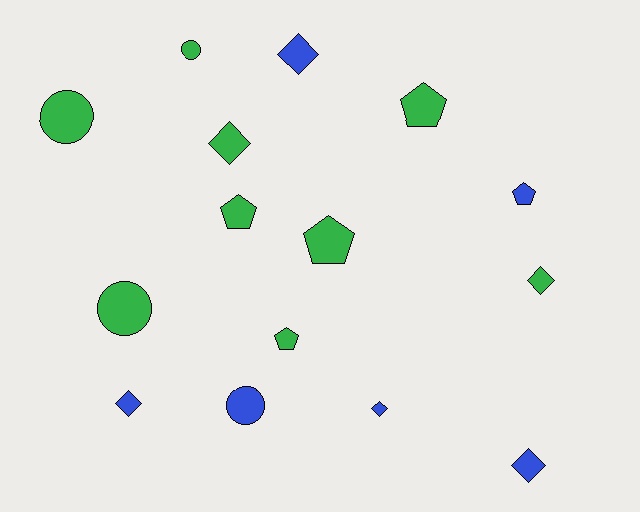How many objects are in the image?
There are 15 objects.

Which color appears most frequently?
Green, with 9 objects.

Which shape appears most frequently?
Diamond, with 6 objects.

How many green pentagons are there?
There are 4 green pentagons.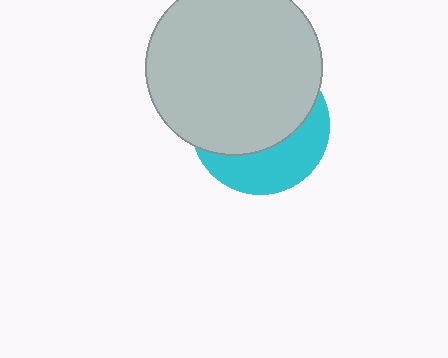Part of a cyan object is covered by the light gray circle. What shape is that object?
It is a circle.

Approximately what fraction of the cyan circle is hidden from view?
Roughly 63% of the cyan circle is hidden behind the light gray circle.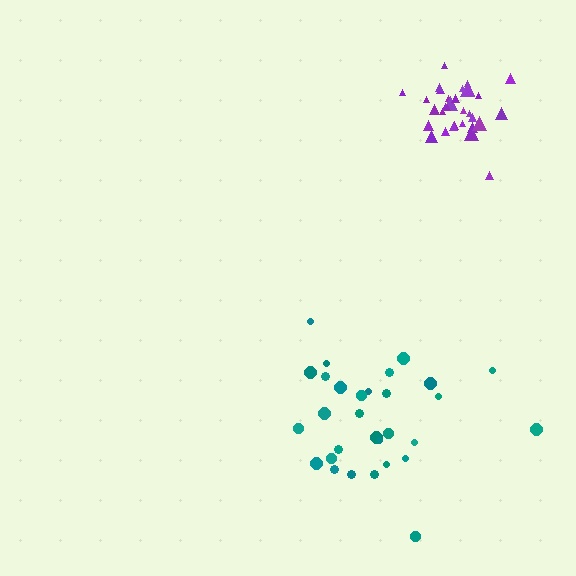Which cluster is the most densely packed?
Purple.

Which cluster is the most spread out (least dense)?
Teal.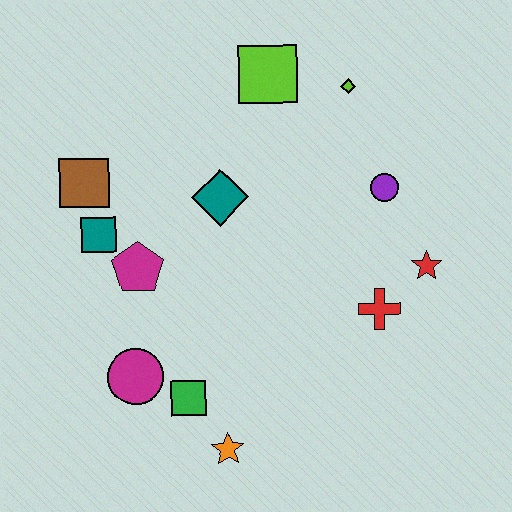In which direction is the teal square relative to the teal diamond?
The teal square is to the left of the teal diamond.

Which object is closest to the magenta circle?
The green square is closest to the magenta circle.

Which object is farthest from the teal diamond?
The orange star is farthest from the teal diamond.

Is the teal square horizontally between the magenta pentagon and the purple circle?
No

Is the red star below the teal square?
Yes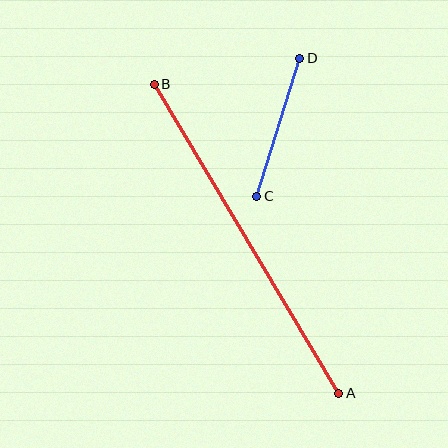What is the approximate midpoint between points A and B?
The midpoint is at approximately (247, 239) pixels.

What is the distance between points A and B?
The distance is approximately 360 pixels.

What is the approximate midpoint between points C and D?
The midpoint is at approximately (278, 127) pixels.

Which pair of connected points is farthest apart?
Points A and B are farthest apart.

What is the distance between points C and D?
The distance is approximately 144 pixels.